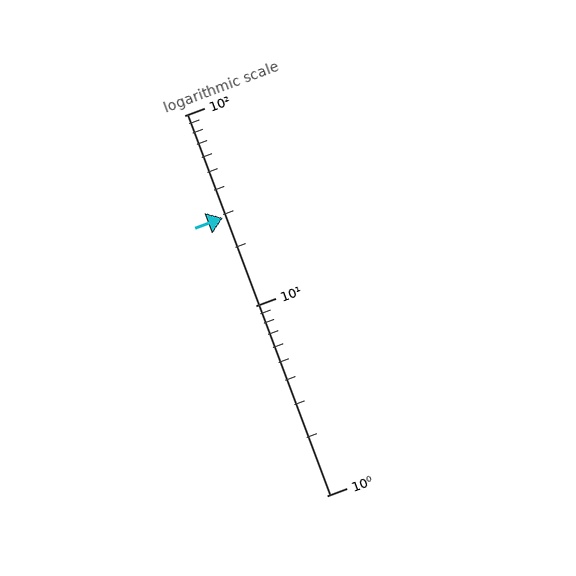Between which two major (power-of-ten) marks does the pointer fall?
The pointer is between 10 and 100.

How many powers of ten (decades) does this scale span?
The scale spans 2 decades, from 1 to 100.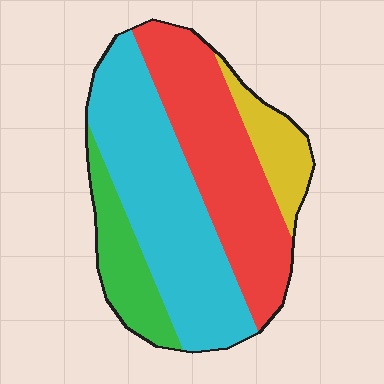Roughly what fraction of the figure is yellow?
Yellow takes up about one tenth (1/10) of the figure.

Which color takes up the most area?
Cyan, at roughly 40%.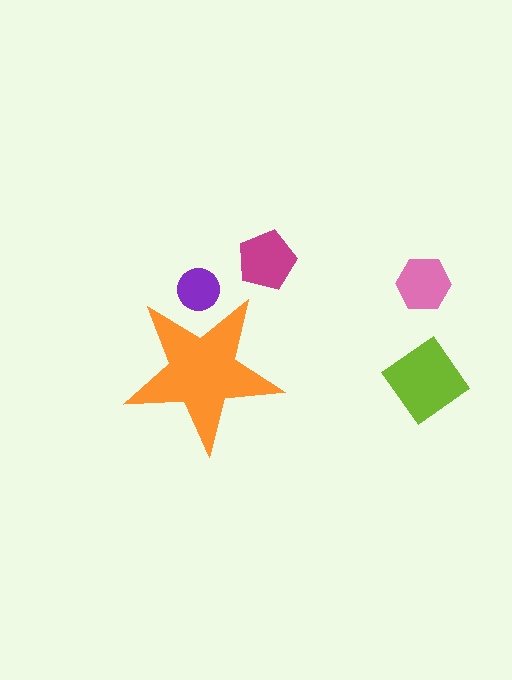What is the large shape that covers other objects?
An orange star.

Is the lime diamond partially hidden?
No, the lime diamond is fully visible.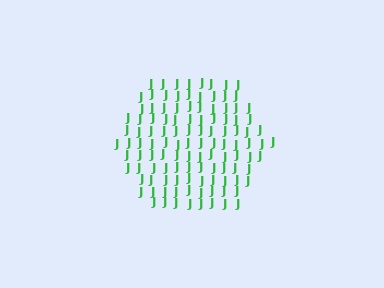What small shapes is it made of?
It is made of small letter J's.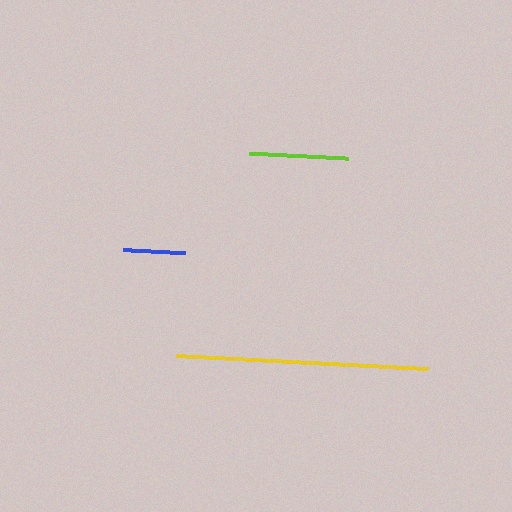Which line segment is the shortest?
The blue line is the shortest at approximately 61 pixels.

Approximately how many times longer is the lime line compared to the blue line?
The lime line is approximately 1.6 times the length of the blue line.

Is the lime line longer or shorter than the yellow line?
The yellow line is longer than the lime line.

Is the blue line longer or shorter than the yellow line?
The yellow line is longer than the blue line.